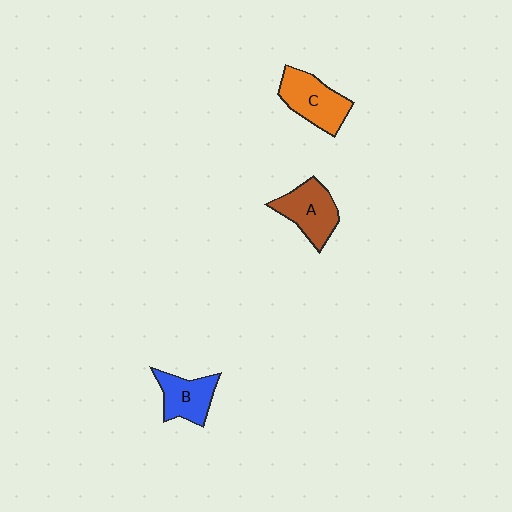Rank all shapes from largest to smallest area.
From largest to smallest: C (orange), A (brown), B (blue).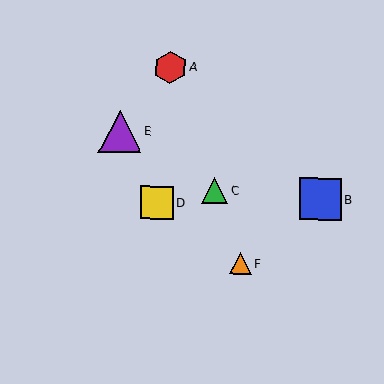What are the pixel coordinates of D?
Object D is at (157, 202).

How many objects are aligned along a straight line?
3 objects (A, C, F) are aligned along a straight line.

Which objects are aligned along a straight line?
Objects A, C, F are aligned along a straight line.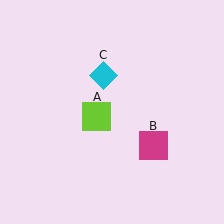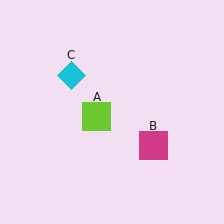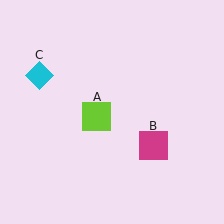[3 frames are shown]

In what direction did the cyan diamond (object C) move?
The cyan diamond (object C) moved left.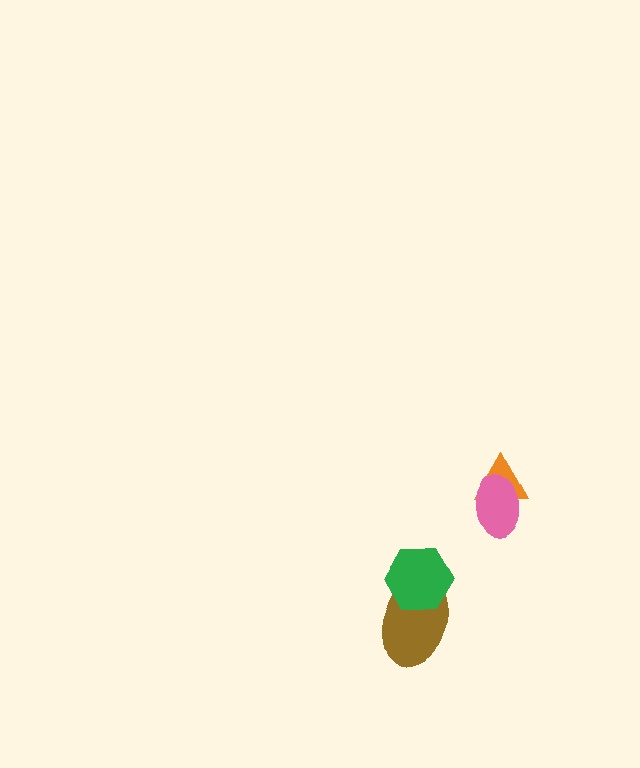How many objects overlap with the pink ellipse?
1 object overlaps with the pink ellipse.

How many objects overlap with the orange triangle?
1 object overlaps with the orange triangle.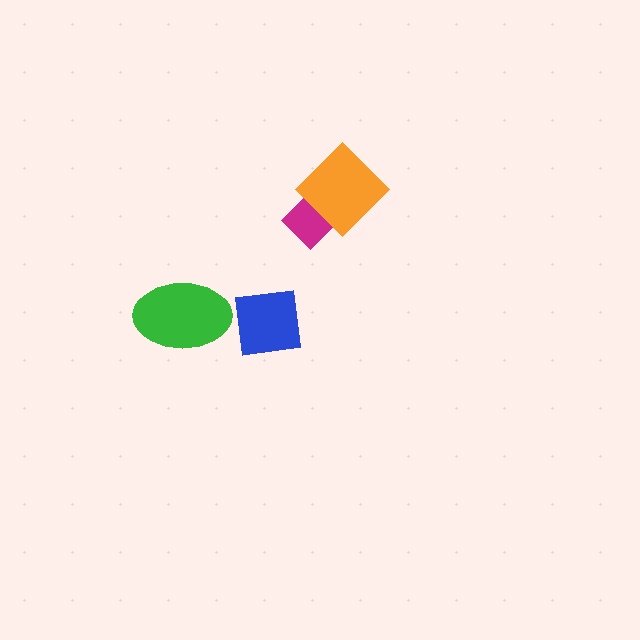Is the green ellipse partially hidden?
No, no other shape covers it.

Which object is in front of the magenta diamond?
The orange diamond is in front of the magenta diamond.